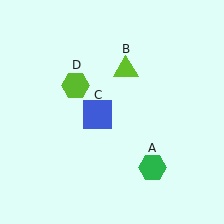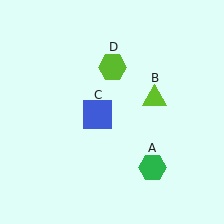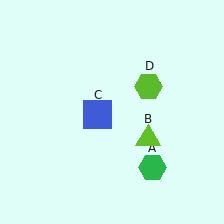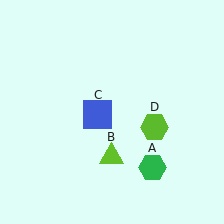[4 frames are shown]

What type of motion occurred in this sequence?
The lime triangle (object B), lime hexagon (object D) rotated clockwise around the center of the scene.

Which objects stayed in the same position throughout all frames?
Green hexagon (object A) and blue square (object C) remained stationary.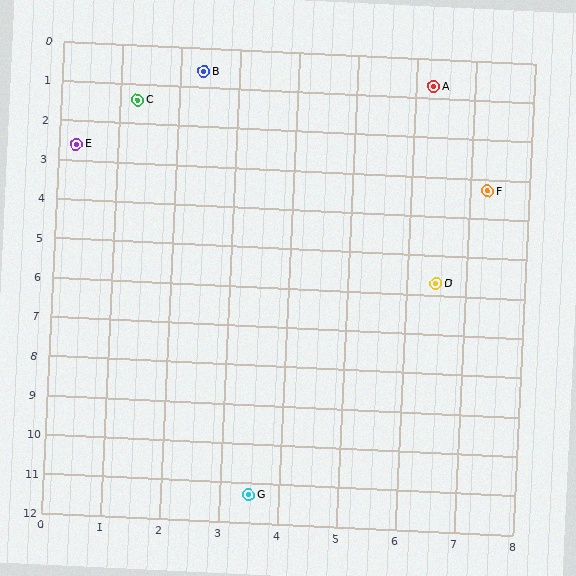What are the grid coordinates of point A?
Point A is at approximately (6.3, 0.7).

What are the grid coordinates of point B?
Point B is at approximately (2.4, 0.6).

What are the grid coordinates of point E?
Point E is at approximately (0.3, 2.6).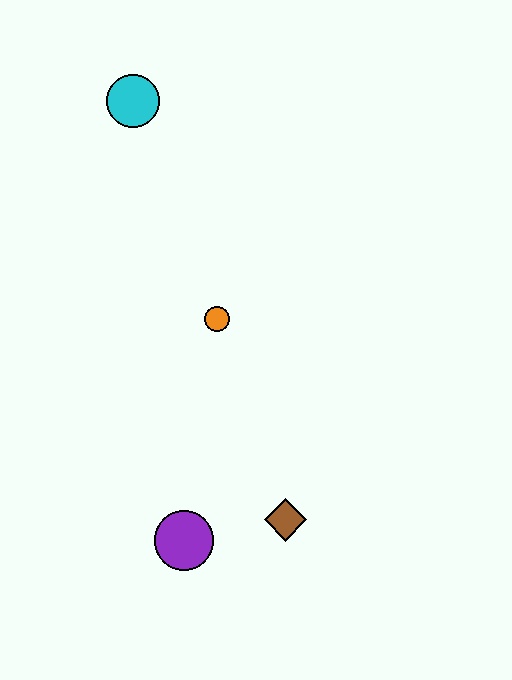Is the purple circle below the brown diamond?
Yes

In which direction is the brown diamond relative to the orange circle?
The brown diamond is below the orange circle.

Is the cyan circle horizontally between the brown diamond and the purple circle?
No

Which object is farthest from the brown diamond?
The cyan circle is farthest from the brown diamond.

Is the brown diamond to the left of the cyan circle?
No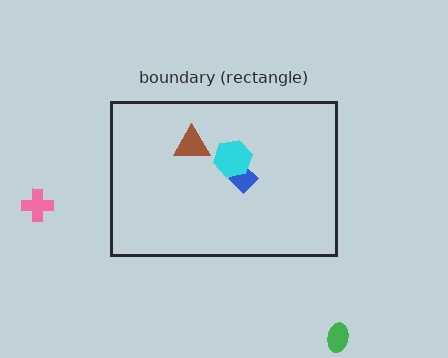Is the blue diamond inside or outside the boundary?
Inside.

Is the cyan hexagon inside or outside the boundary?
Inside.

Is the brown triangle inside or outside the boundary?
Inside.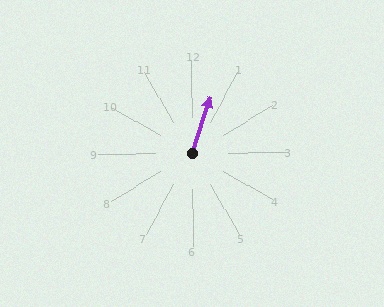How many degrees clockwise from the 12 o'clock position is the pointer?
Approximately 18 degrees.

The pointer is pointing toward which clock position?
Roughly 1 o'clock.